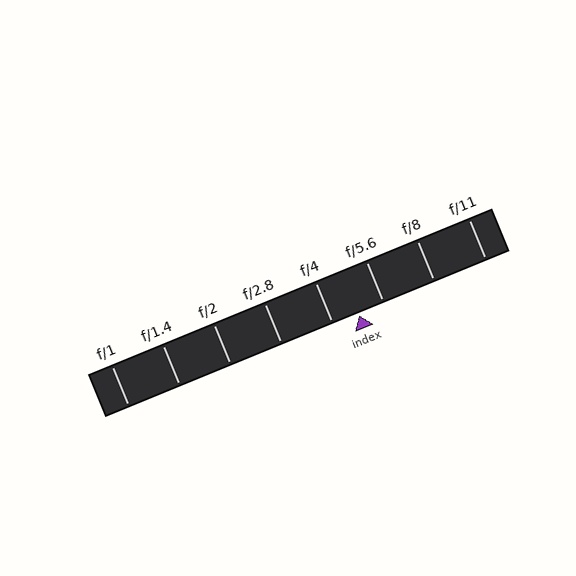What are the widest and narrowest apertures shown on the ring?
The widest aperture shown is f/1 and the narrowest is f/11.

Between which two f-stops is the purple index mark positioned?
The index mark is between f/4 and f/5.6.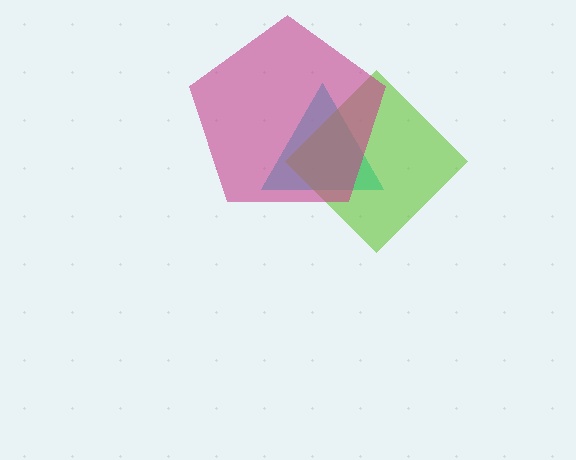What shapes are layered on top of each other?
The layered shapes are: a cyan triangle, a lime diamond, a magenta pentagon.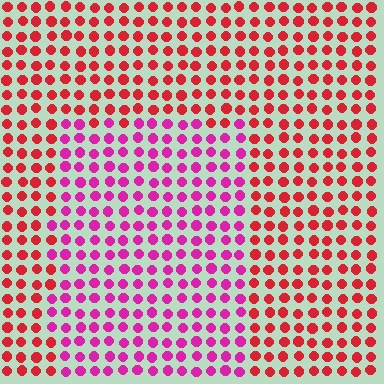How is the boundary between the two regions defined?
The boundary is defined purely by a slight shift in hue (about 39 degrees). Spacing, size, and orientation are identical on both sides.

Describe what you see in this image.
The image is filled with small red elements in a uniform arrangement. A rectangle-shaped region is visible where the elements are tinted to a slightly different hue, forming a subtle color boundary.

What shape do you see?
I see a rectangle.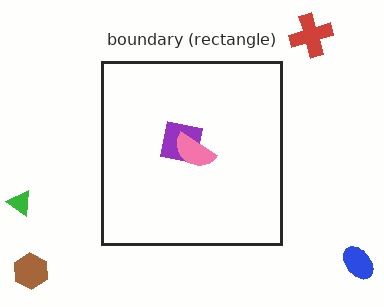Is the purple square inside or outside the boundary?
Inside.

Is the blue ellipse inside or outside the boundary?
Outside.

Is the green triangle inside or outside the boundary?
Outside.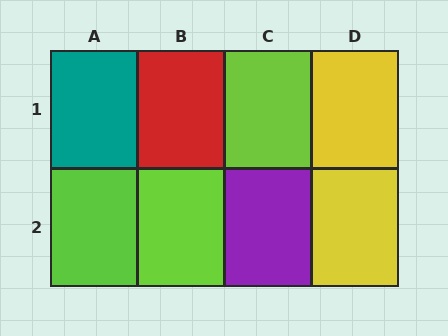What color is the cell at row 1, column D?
Yellow.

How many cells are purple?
1 cell is purple.